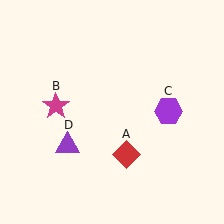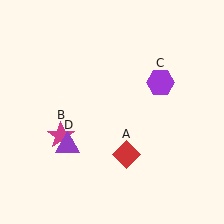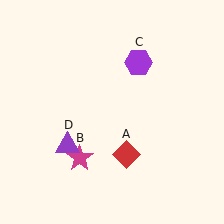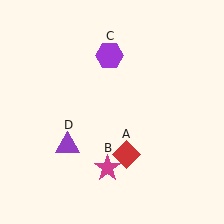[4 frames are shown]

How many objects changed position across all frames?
2 objects changed position: magenta star (object B), purple hexagon (object C).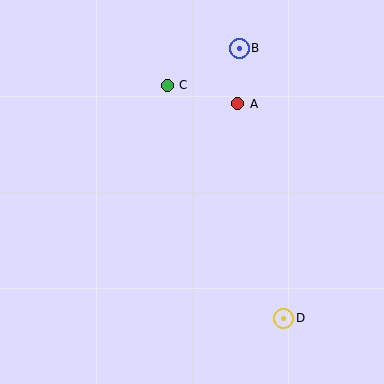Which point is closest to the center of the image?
Point A at (238, 104) is closest to the center.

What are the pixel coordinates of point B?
Point B is at (239, 48).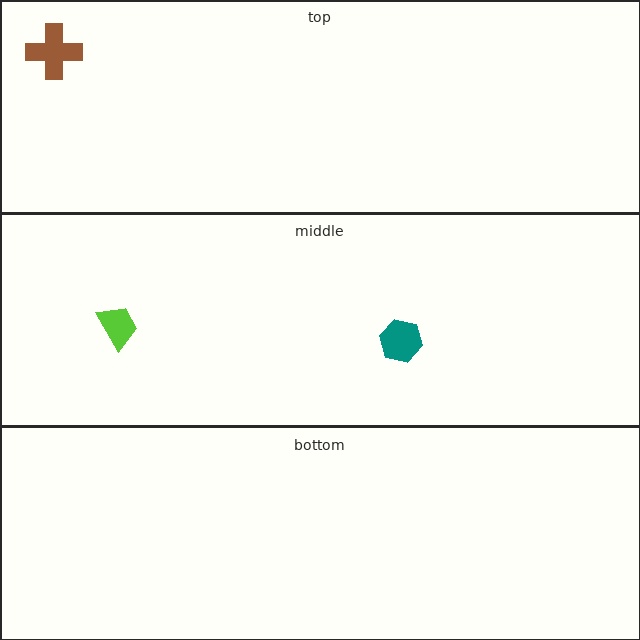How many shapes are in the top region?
1.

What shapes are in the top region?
The brown cross.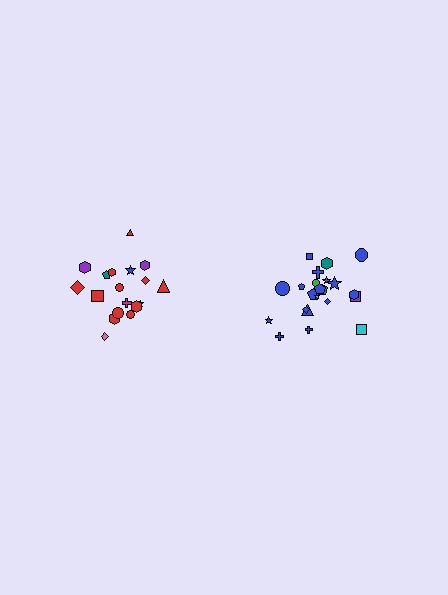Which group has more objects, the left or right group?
The right group.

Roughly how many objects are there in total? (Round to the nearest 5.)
Roughly 40 objects in total.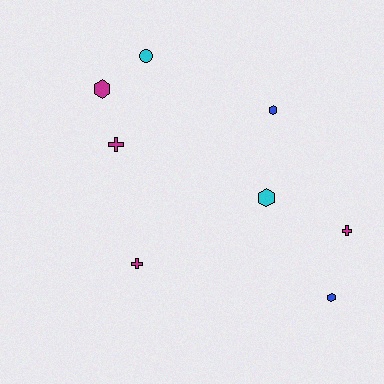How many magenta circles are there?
There are no magenta circles.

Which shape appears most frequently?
Hexagon, with 4 objects.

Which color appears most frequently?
Magenta, with 4 objects.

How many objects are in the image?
There are 8 objects.